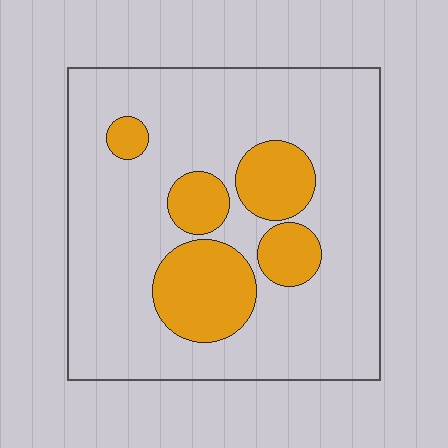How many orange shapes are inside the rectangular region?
5.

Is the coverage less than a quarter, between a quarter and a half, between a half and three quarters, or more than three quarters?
Less than a quarter.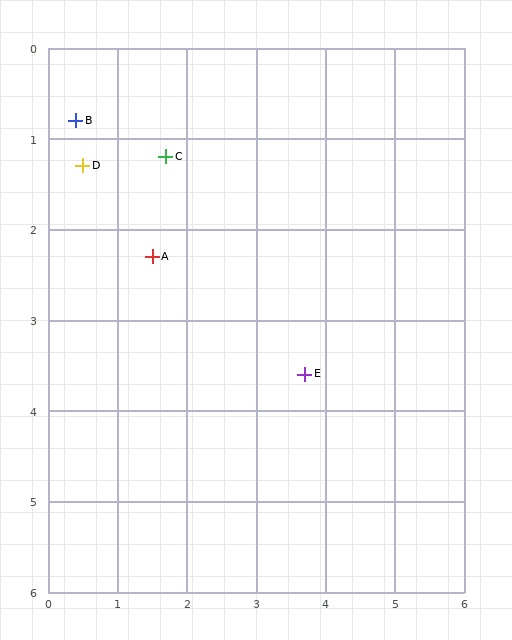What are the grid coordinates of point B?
Point B is at approximately (0.4, 0.8).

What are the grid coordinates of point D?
Point D is at approximately (0.5, 1.3).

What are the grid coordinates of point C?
Point C is at approximately (1.7, 1.2).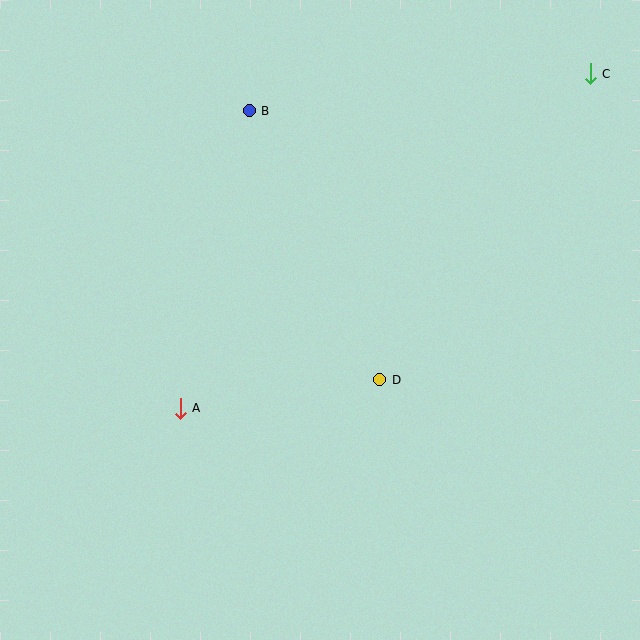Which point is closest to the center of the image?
Point D at (380, 380) is closest to the center.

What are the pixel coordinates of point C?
Point C is at (590, 74).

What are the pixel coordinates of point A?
Point A is at (180, 408).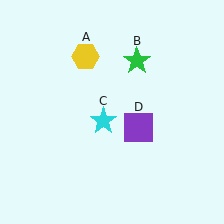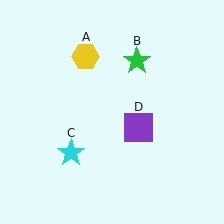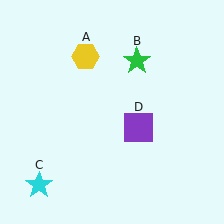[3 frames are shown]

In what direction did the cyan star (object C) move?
The cyan star (object C) moved down and to the left.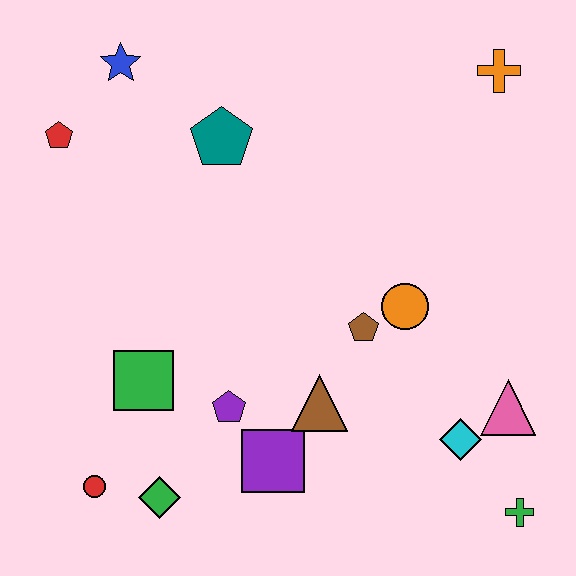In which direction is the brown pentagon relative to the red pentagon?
The brown pentagon is to the right of the red pentagon.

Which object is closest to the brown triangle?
The purple square is closest to the brown triangle.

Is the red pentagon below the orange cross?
Yes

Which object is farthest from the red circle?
The orange cross is farthest from the red circle.